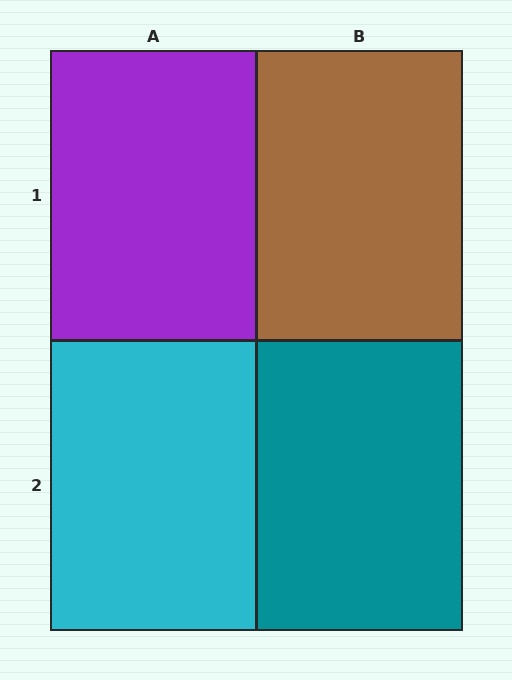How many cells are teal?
1 cell is teal.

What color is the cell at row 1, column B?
Brown.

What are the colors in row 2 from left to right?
Cyan, teal.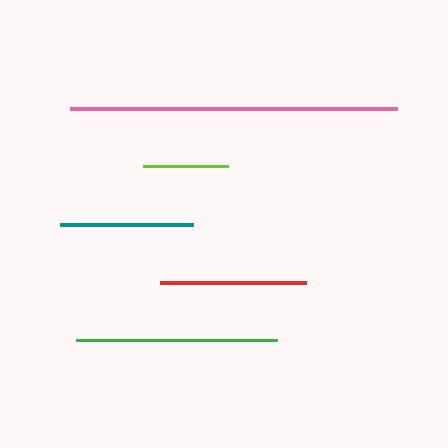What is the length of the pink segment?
The pink segment is approximately 327 pixels long.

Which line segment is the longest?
The pink line is the longest at approximately 327 pixels.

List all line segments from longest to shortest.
From longest to shortest: pink, green, red, teal, lime.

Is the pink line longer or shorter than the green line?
The pink line is longer than the green line.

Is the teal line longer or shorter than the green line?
The green line is longer than the teal line.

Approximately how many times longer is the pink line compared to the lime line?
The pink line is approximately 3.8 times the length of the lime line.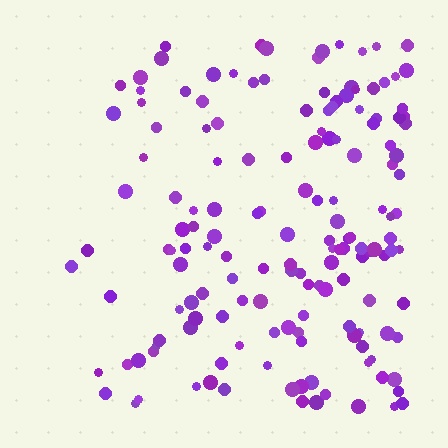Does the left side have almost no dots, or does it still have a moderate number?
Still a moderate number, just noticeably fewer than the right.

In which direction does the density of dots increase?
From left to right, with the right side densest.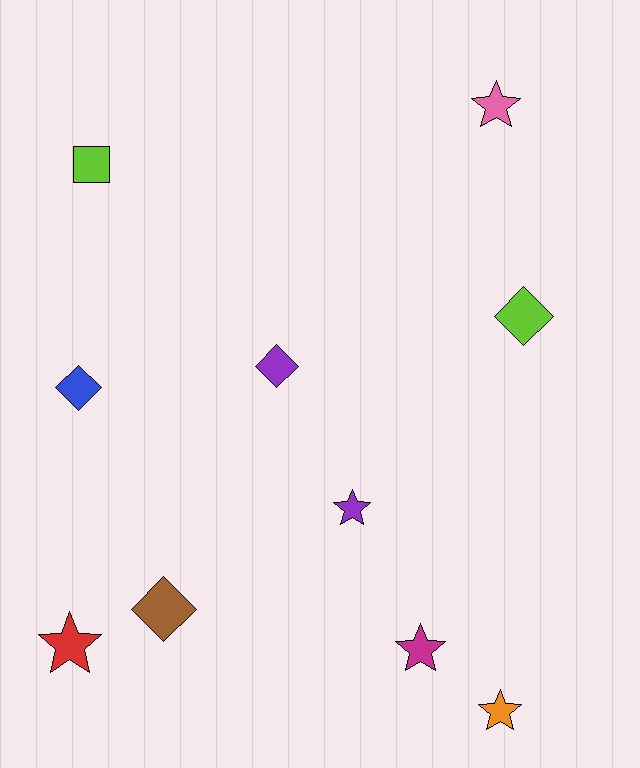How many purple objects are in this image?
There are 2 purple objects.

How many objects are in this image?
There are 10 objects.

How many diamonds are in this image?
There are 4 diamonds.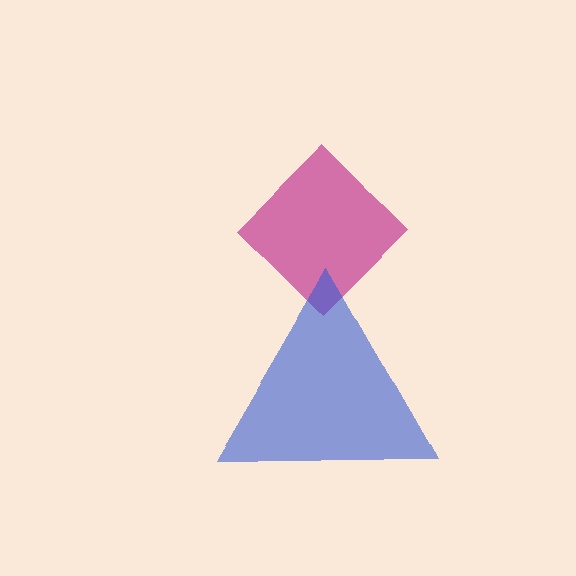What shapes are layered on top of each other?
The layered shapes are: a magenta diamond, a blue triangle.